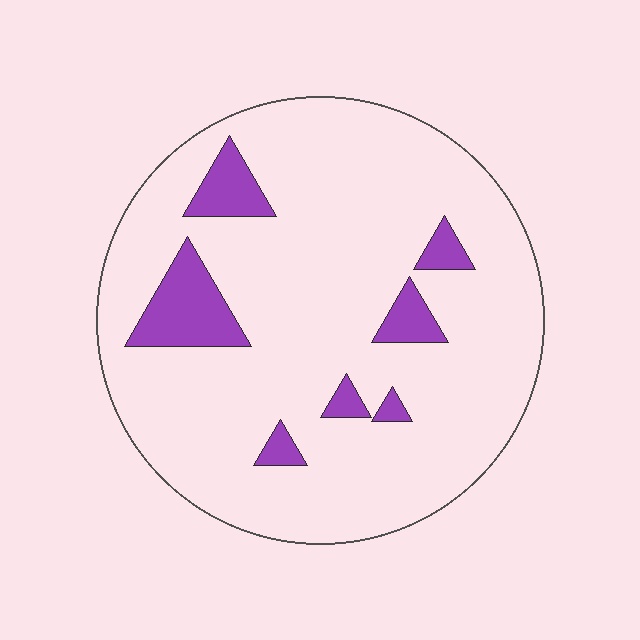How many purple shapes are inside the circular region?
7.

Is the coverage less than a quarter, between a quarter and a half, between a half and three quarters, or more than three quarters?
Less than a quarter.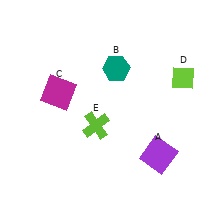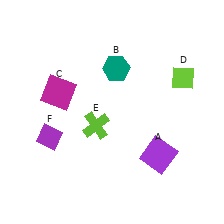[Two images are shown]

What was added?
A purple diamond (F) was added in Image 2.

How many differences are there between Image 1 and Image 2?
There is 1 difference between the two images.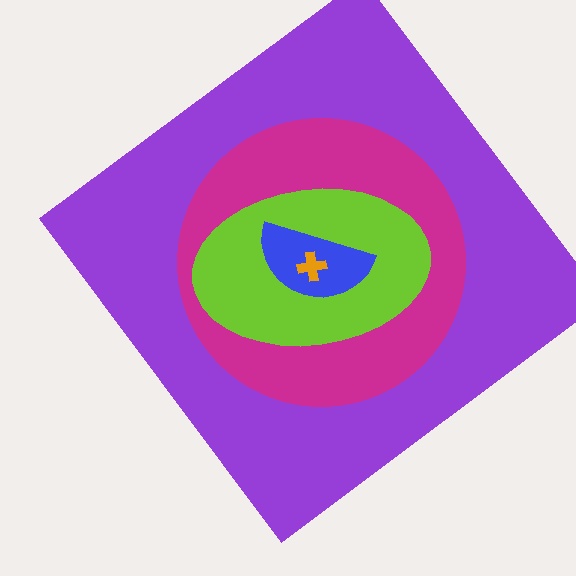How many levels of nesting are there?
5.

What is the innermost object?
The orange cross.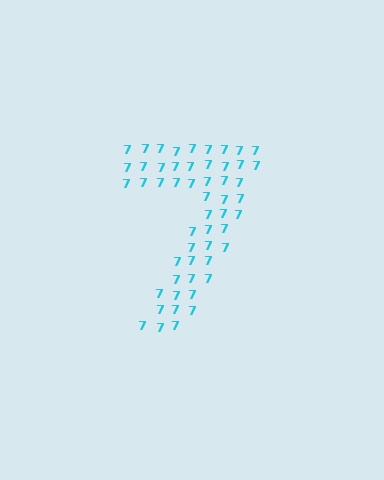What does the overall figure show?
The overall figure shows the digit 7.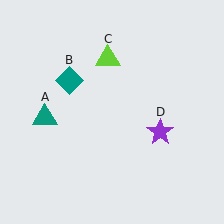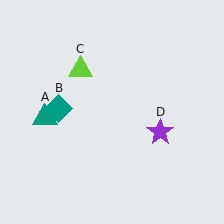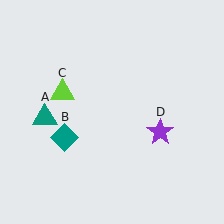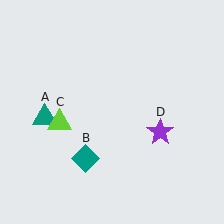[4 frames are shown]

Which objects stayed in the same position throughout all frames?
Teal triangle (object A) and purple star (object D) remained stationary.